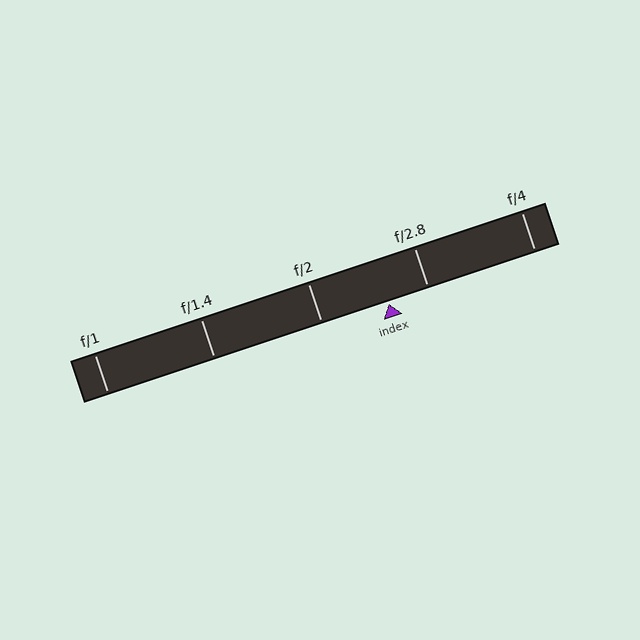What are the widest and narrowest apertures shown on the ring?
The widest aperture shown is f/1 and the narrowest is f/4.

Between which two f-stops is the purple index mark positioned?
The index mark is between f/2 and f/2.8.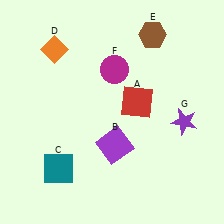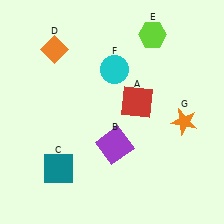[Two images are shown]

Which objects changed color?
E changed from brown to lime. F changed from magenta to cyan. G changed from purple to orange.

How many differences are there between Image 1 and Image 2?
There are 3 differences between the two images.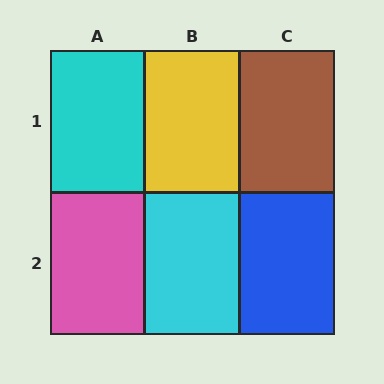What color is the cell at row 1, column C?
Brown.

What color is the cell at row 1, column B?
Yellow.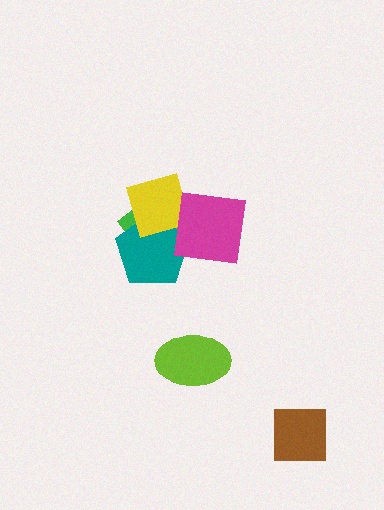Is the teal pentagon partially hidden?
Yes, it is partially covered by another shape.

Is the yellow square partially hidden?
Yes, it is partially covered by another shape.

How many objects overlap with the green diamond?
3 objects overlap with the green diamond.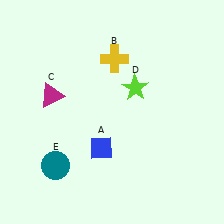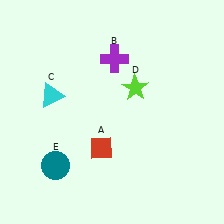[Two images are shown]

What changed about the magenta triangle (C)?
In Image 1, C is magenta. In Image 2, it changed to cyan.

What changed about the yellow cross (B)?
In Image 1, B is yellow. In Image 2, it changed to purple.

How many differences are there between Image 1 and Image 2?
There are 3 differences between the two images.